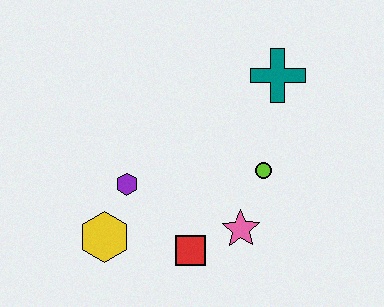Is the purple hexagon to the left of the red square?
Yes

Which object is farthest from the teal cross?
The yellow hexagon is farthest from the teal cross.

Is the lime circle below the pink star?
No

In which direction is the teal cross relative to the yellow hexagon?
The teal cross is to the right of the yellow hexagon.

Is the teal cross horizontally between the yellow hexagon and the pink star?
No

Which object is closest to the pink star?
The red square is closest to the pink star.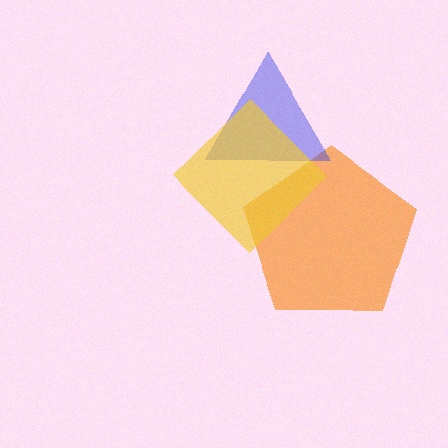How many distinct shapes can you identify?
There are 3 distinct shapes: an orange pentagon, a blue triangle, a yellow diamond.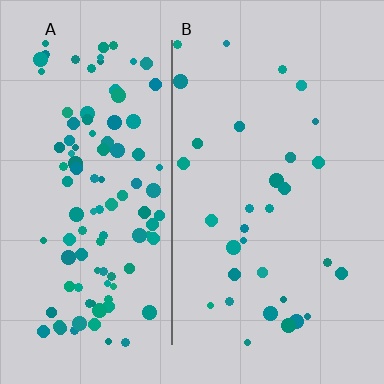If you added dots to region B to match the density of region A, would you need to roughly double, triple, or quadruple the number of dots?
Approximately triple.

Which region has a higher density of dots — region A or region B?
A (the left).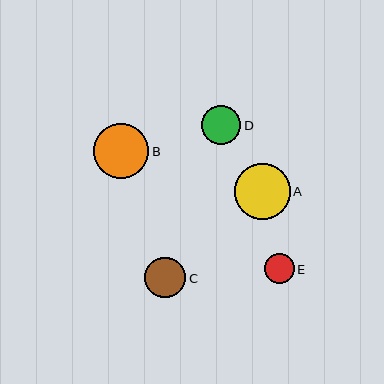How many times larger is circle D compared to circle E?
Circle D is approximately 1.3 times the size of circle E.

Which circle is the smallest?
Circle E is the smallest with a size of approximately 30 pixels.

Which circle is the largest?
Circle A is the largest with a size of approximately 56 pixels.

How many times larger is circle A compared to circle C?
Circle A is approximately 1.4 times the size of circle C.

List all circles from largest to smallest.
From largest to smallest: A, B, C, D, E.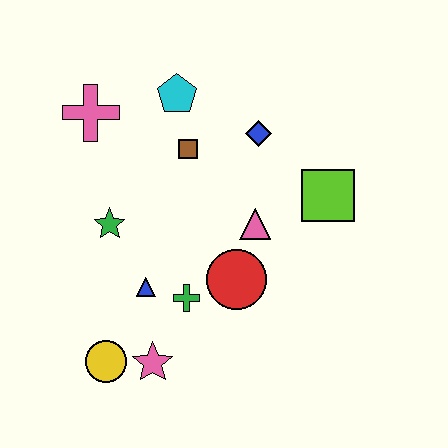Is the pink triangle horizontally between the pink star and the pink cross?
No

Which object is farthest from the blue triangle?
The lime square is farthest from the blue triangle.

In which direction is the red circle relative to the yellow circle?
The red circle is to the right of the yellow circle.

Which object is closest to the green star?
The blue triangle is closest to the green star.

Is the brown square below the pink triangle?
No